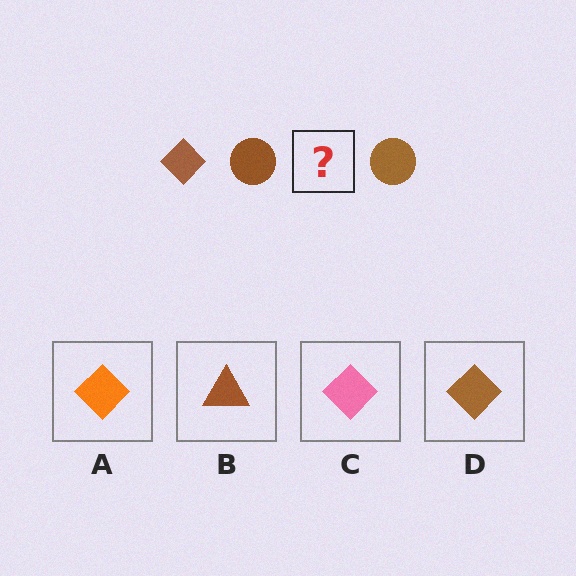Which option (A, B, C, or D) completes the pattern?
D.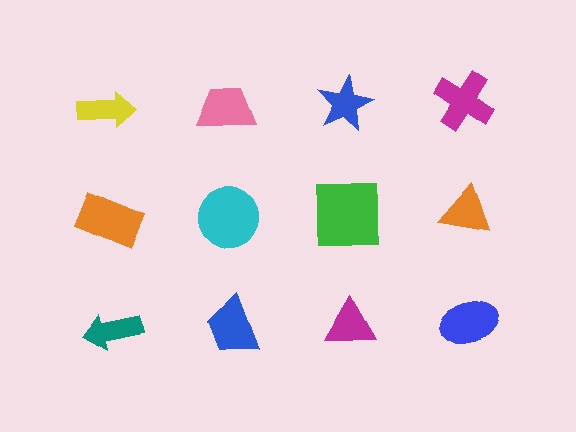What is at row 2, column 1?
An orange rectangle.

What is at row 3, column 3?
A magenta triangle.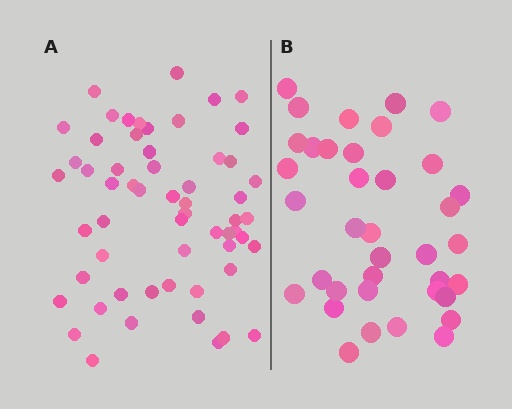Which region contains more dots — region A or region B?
Region A (the left region) has more dots.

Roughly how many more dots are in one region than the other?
Region A has approximately 20 more dots than region B.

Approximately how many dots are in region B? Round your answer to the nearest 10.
About 40 dots. (The exact count is 37, which rounds to 40.)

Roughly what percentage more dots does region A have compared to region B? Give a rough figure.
About 55% more.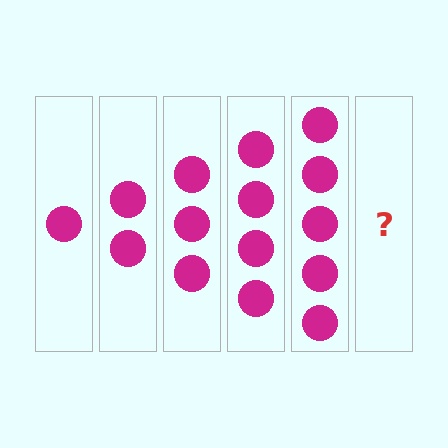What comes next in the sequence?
The next element should be 6 circles.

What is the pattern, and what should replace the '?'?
The pattern is that each step adds one more circle. The '?' should be 6 circles.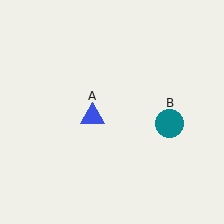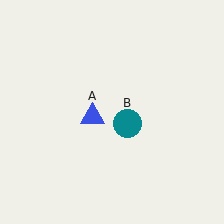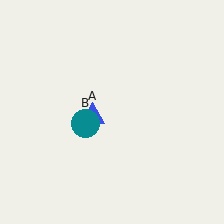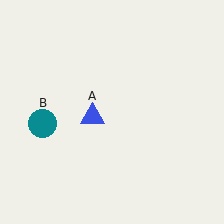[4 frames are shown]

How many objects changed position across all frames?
1 object changed position: teal circle (object B).